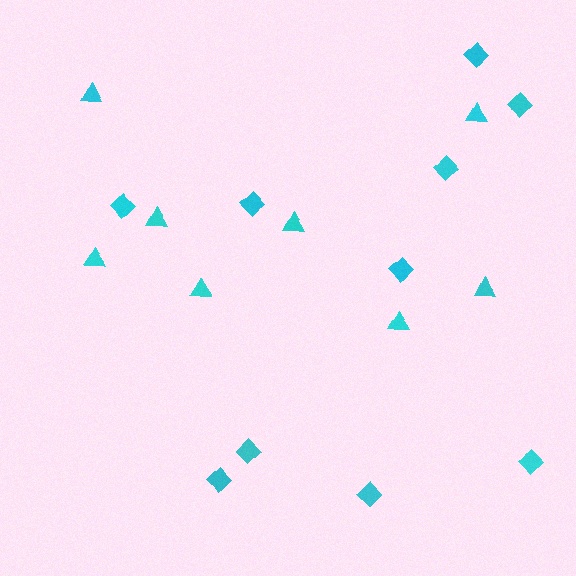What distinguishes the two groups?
There are 2 groups: one group of triangles (8) and one group of diamonds (10).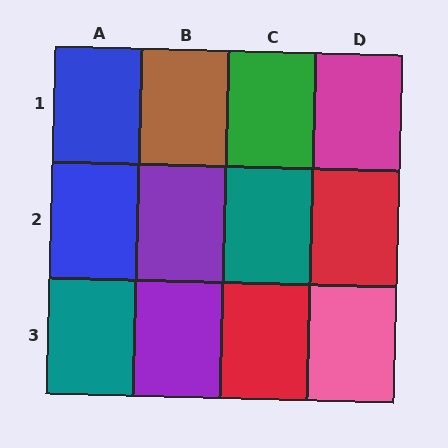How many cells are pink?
1 cell is pink.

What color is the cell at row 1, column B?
Brown.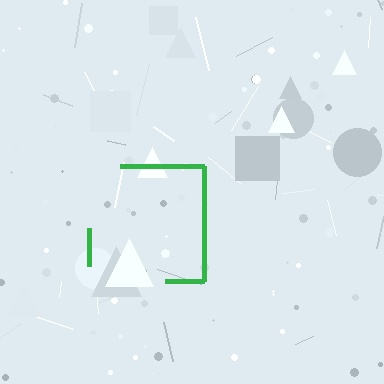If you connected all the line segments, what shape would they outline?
They would outline a square.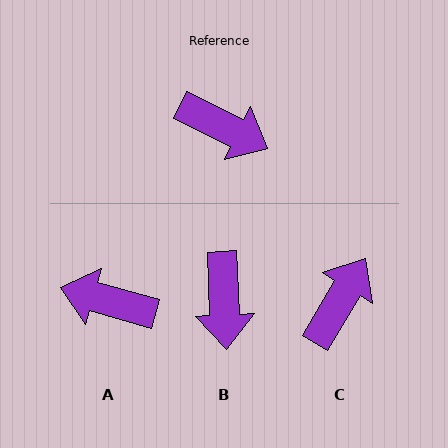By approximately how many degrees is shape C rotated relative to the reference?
Approximately 85 degrees counter-clockwise.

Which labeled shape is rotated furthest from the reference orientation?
A, about 170 degrees away.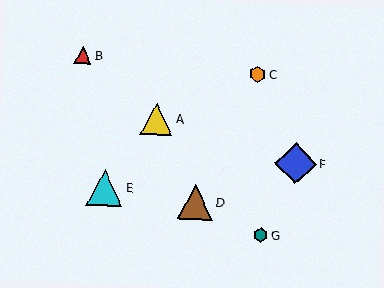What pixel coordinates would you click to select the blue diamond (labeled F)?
Click at (296, 163) to select the blue diamond F.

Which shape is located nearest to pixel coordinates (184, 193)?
The brown triangle (labeled D) at (195, 202) is nearest to that location.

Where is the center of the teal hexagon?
The center of the teal hexagon is at (261, 235).